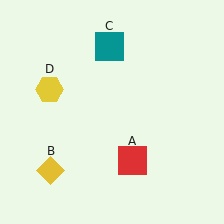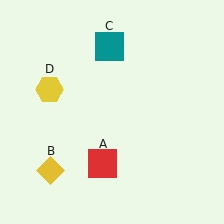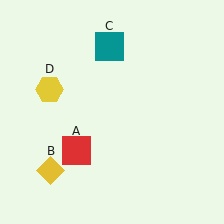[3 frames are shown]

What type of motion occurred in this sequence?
The red square (object A) rotated clockwise around the center of the scene.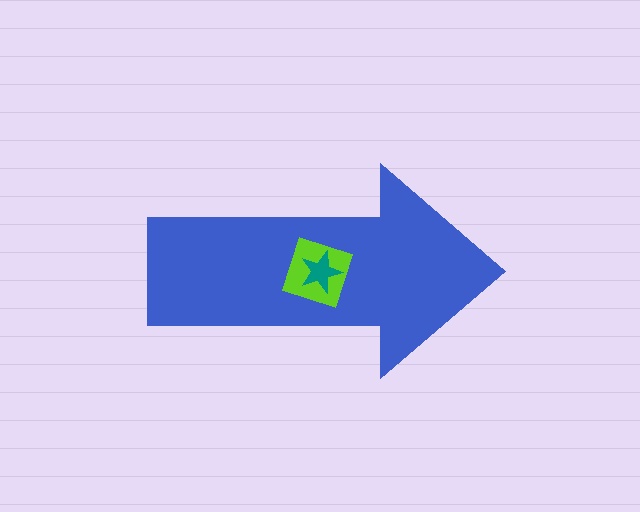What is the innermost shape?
The teal star.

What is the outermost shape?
The blue arrow.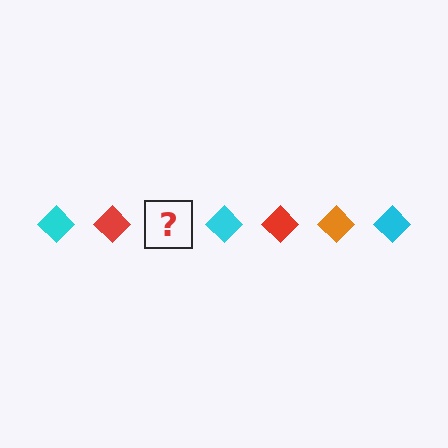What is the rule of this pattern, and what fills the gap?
The rule is that the pattern cycles through cyan, red, orange diamonds. The gap should be filled with an orange diamond.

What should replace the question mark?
The question mark should be replaced with an orange diamond.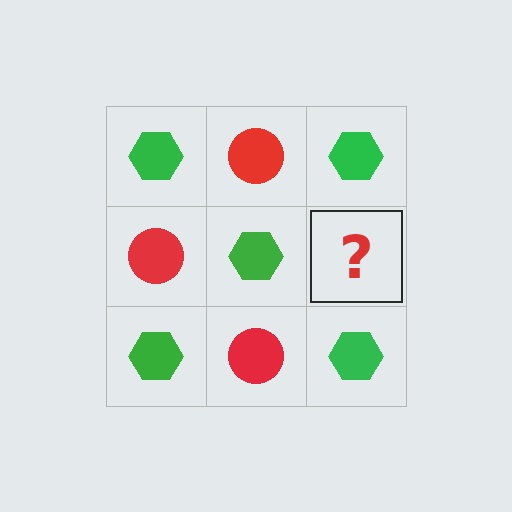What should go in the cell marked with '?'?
The missing cell should contain a red circle.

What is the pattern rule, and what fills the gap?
The rule is that it alternates green hexagon and red circle in a checkerboard pattern. The gap should be filled with a red circle.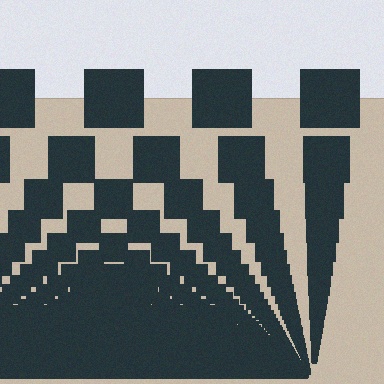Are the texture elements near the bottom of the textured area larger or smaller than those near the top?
Smaller. The gradient is inverted — elements near the bottom are smaller and denser.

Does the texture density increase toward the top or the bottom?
Density increases toward the bottom.